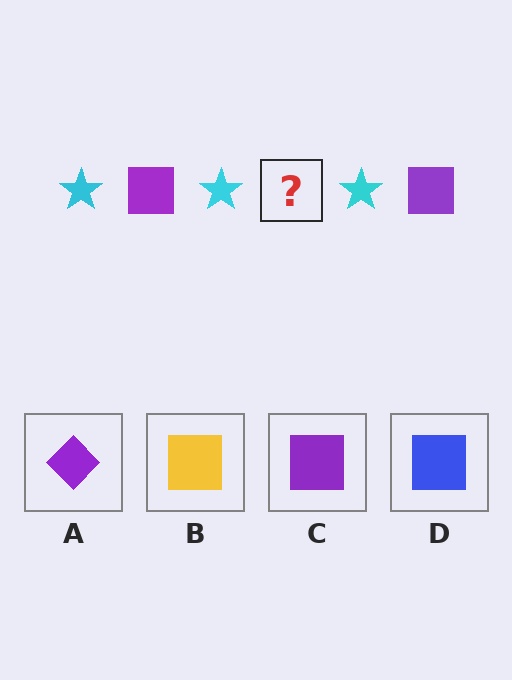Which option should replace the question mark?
Option C.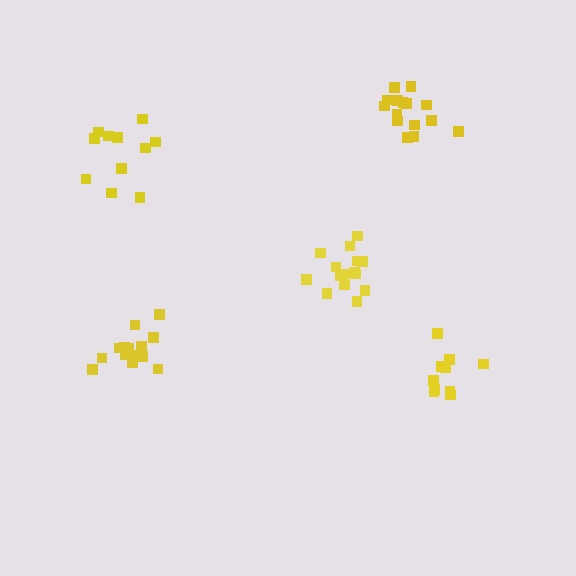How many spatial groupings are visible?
There are 5 spatial groupings.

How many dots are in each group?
Group 1: 11 dots, Group 2: 15 dots, Group 3: 15 dots, Group 4: 15 dots, Group 5: 10 dots (66 total).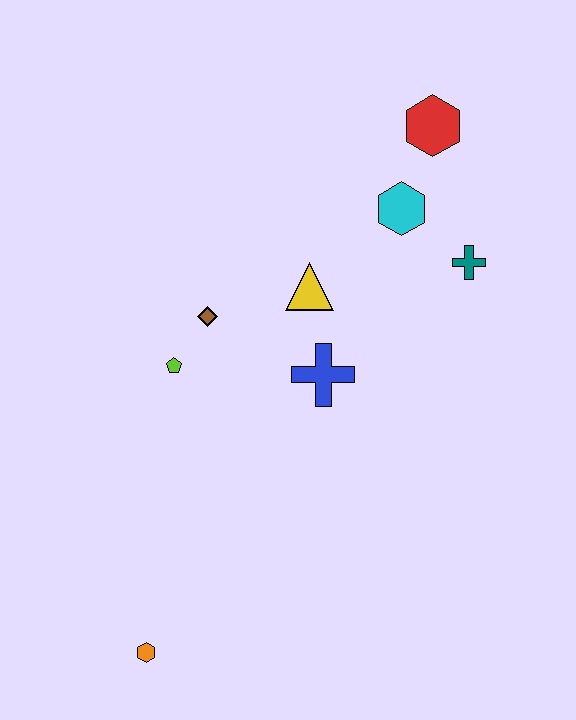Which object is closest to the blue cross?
The yellow triangle is closest to the blue cross.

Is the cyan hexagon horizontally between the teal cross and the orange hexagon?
Yes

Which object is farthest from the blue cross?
The orange hexagon is farthest from the blue cross.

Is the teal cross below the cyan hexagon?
Yes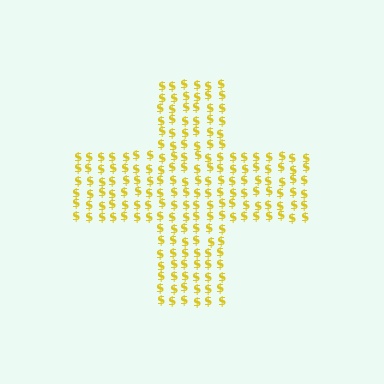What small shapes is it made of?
It is made of small dollar signs.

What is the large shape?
The large shape is a cross.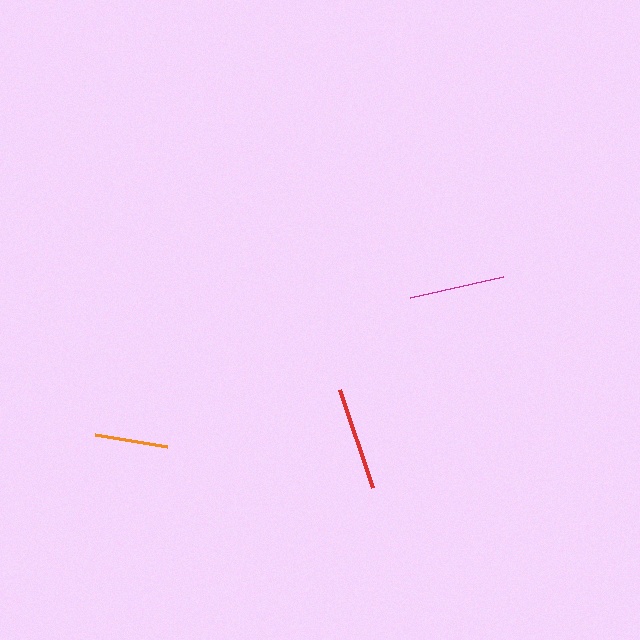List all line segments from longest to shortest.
From longest to shortest: red, magenta, orange.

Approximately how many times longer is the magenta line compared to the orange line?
The magenta line is approximately 1.3 times the length of the orange line.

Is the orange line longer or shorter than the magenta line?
The magenta line is longer than the orange line.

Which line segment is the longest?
The red line is the longest at approximately 104 pixels.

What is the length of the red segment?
The red segment is approximately 104 pixels long.